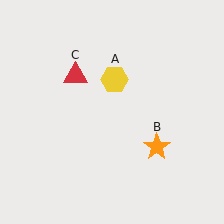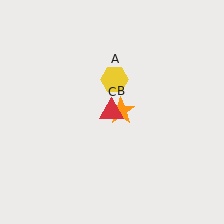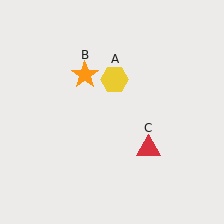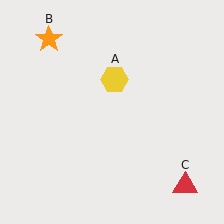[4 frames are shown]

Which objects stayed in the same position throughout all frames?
Yellow hexagon (object A) remained stationary.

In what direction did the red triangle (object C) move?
The red triangle (object C) moved down and to the right.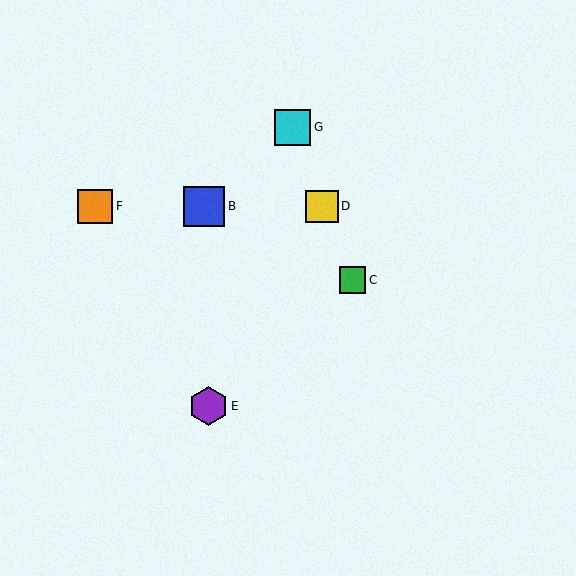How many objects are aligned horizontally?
4 objects (A, B, D, F) are aligned horizontally.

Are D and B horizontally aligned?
Yes, both are at y≈206.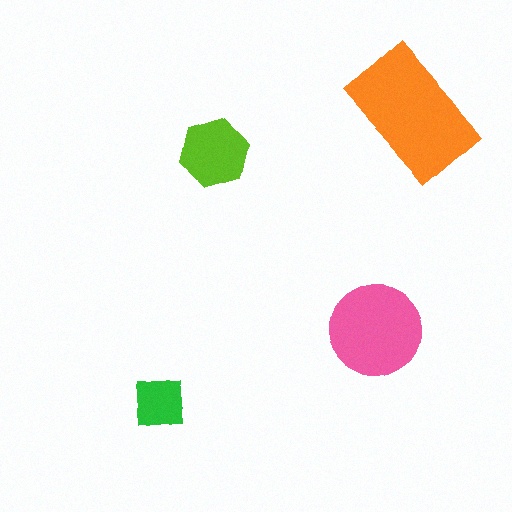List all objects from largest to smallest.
The orange rectangle, the pink circle, the lime hexagon, the green square.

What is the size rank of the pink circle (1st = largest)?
2nd.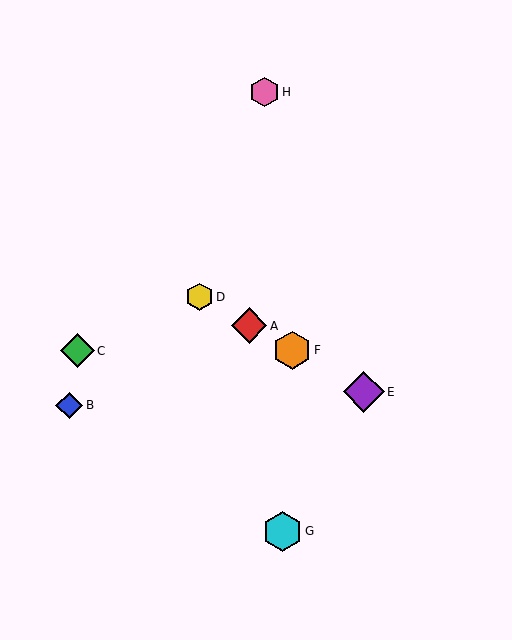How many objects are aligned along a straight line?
4 objects (A, D, E, F) are aligned along a straight line.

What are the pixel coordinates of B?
Object B is at (69, 405).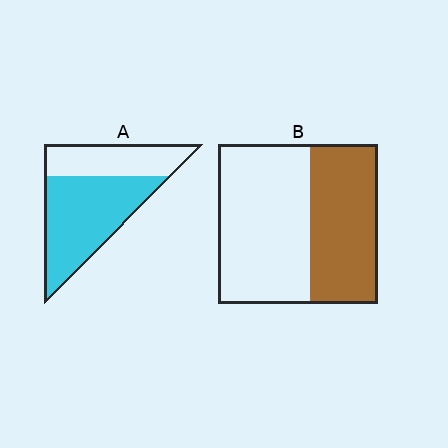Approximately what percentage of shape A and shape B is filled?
A is approximately 65% and B is approximately 40%.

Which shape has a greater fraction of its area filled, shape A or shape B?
Shape A.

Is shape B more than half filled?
No.